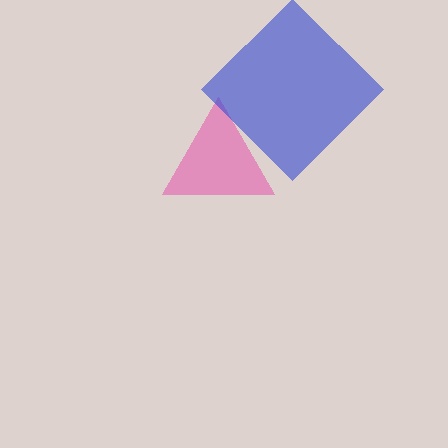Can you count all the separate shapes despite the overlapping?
Yes, there are 2 separate shapes.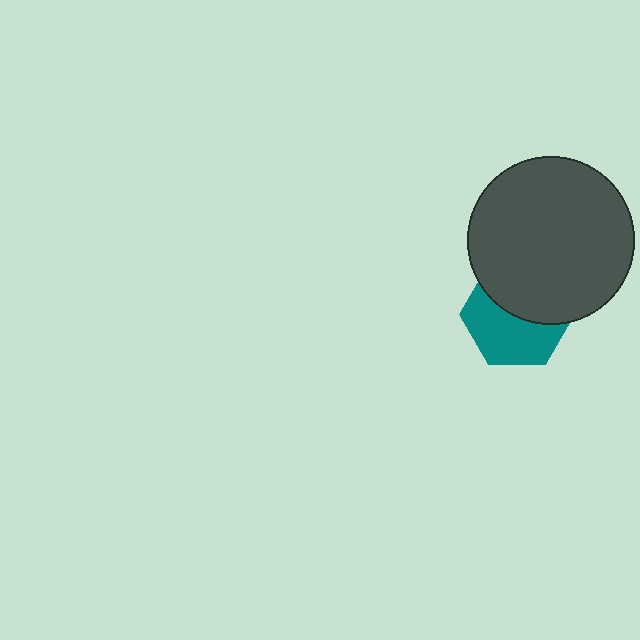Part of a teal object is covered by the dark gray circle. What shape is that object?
It is a hexagon.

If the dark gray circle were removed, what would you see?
You would see the complete teal hexagon.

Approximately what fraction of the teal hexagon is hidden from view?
Roughly 47% of the teal hexagon is hidden behind the dark gray circle.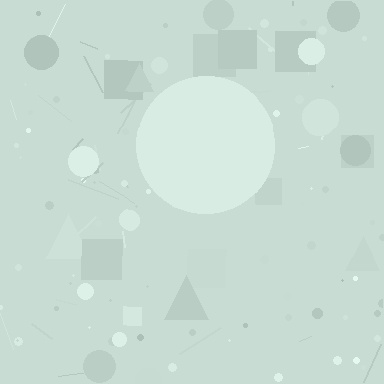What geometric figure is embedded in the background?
A circle is embedded in the background.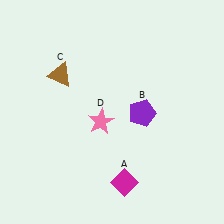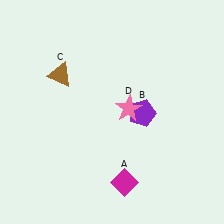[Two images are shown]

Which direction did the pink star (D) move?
The pink star (D) moved right.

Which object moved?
The pink star (D) moved right.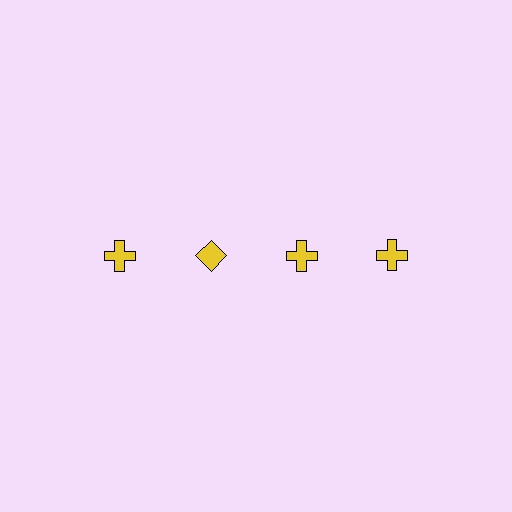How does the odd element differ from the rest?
It has a different shape: diamond instead of cross.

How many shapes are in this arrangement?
There are 4 shapes arranged in a grid pattern.